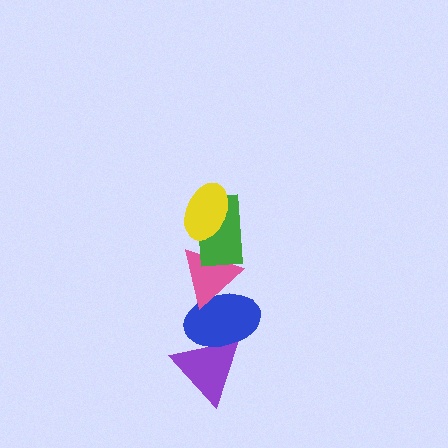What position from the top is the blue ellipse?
The blue ellipse is 4th from the top.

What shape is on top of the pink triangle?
The green rectangle is on top of the pink triangle.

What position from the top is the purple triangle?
The purple triangle is 5th from the top.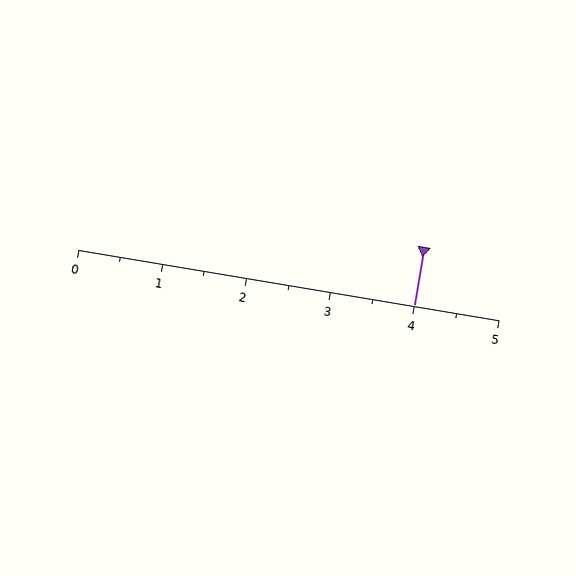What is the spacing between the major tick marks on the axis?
The major ticks are spaced 1 apart.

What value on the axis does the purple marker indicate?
The marker indicates approximately 4.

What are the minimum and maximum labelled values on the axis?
The axis runs from 0 to 5.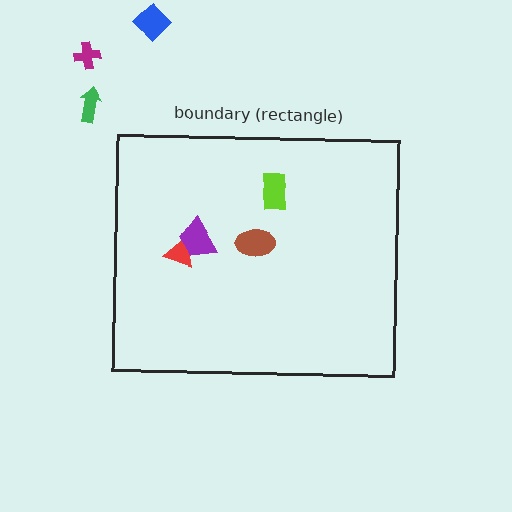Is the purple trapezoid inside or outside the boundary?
Inside.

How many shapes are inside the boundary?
4 inside, 3 outside.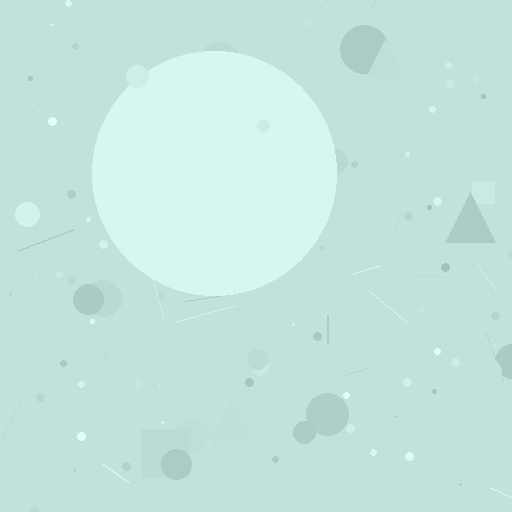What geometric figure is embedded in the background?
A circle is embedded in the background.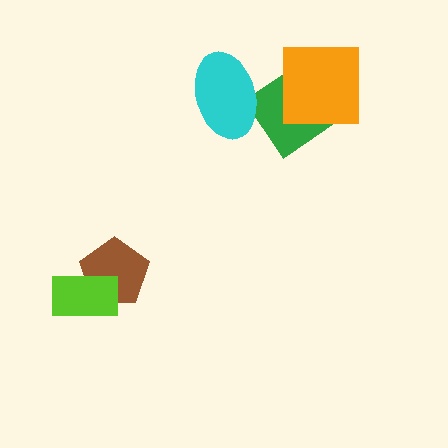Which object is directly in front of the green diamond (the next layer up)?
The cyan ellipse is directly in front of the green diamond.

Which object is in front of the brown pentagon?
The lime rectangle is in front of the brown pentagon.